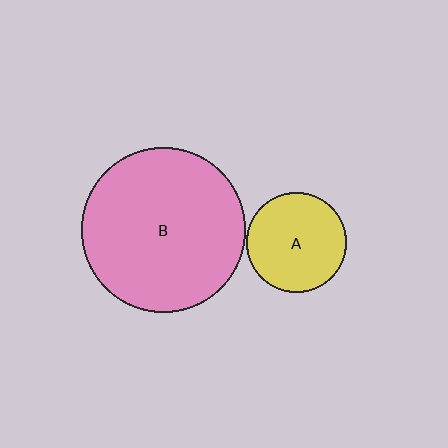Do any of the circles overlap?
No, none of the circles overlap.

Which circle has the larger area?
Circle B (pink).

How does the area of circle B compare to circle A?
Approximately 2.7 times.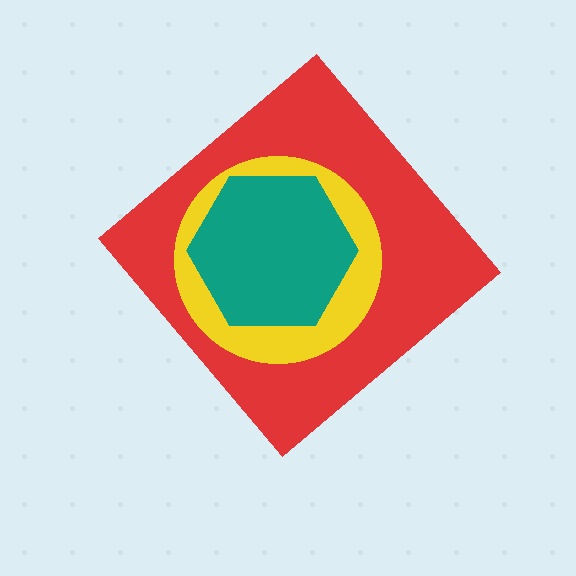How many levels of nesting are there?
3.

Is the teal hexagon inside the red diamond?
Yes.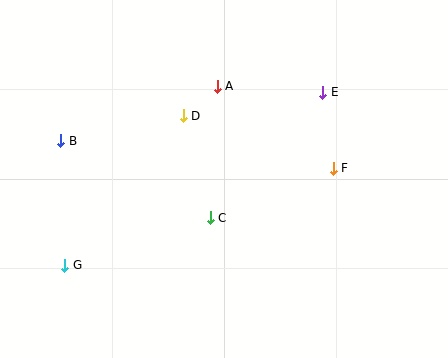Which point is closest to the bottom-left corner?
Point G is closest to the bottom-left corner.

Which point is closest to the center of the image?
Point C at (210, 218) is closest to the center.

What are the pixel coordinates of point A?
Point A is at (217, 86).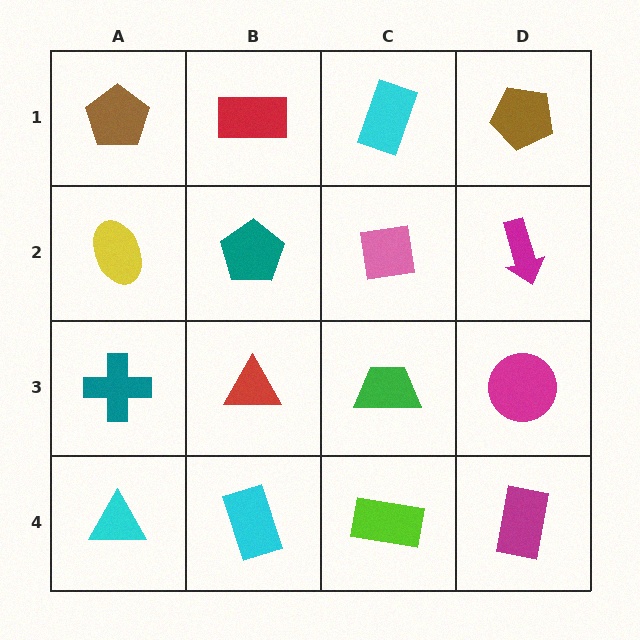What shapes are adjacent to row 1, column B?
A teal pentagon (row 2, column B), a brown pentagon (row 1, column A), a cyan rectangle (row 1, column C).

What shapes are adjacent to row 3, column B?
A teal pentagon (row 2, column B), a cyan rectangle (row 4, column B), a teal cross (row 3, column A), a green trapezoid (row 3, column C).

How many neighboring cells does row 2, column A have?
3.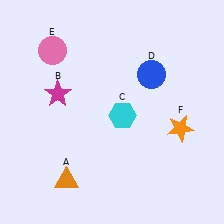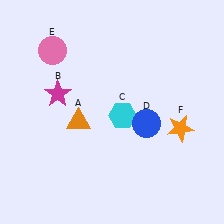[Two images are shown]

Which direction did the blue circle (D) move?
The blue circle (D) moved down.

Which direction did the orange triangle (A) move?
The orange triangle (A) moved up.